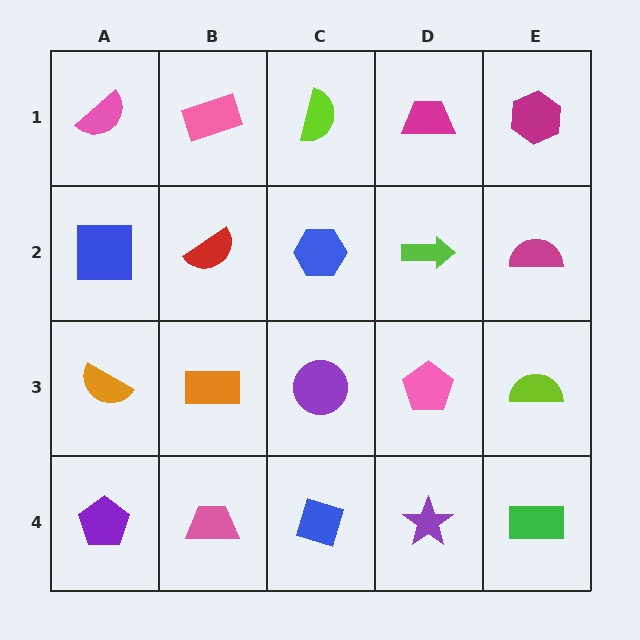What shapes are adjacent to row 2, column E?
A magenta hexagon (row 1, column E), a lime semicircle (row 3, column E), a lime arrow (row 2, column D).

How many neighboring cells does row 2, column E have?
3.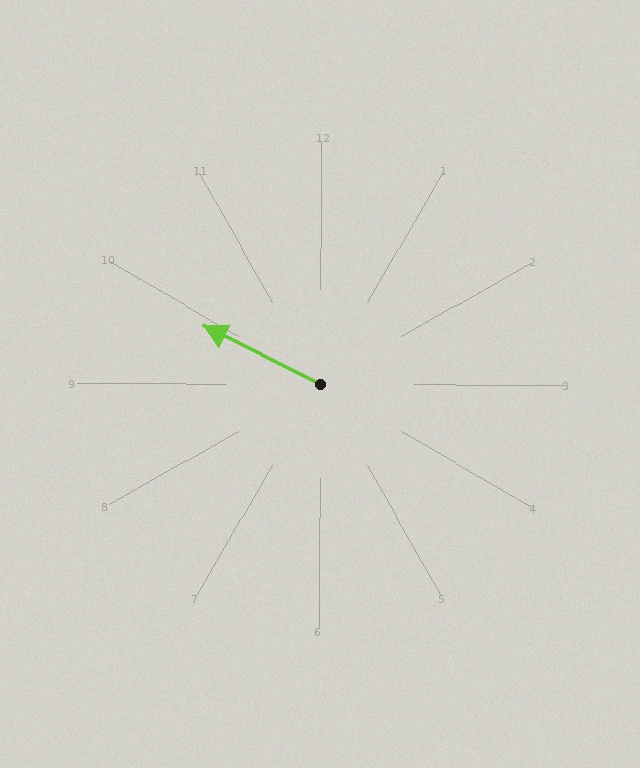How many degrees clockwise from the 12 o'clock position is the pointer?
Approximately 297 degrees.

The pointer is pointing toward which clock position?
Roughly 10 o'clock.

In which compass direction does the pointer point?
Northwest.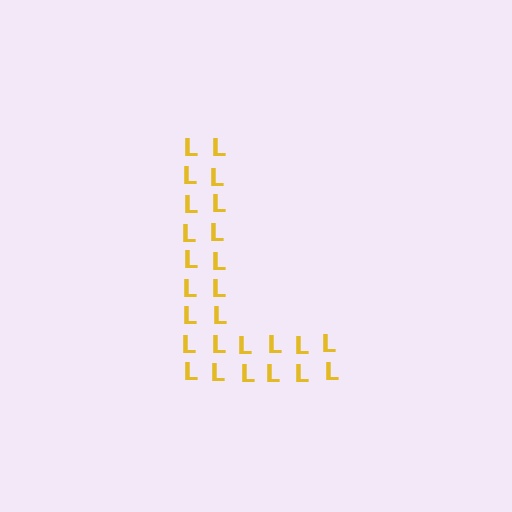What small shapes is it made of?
It is made of small letter L's.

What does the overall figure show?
The overall figure shows the letter L.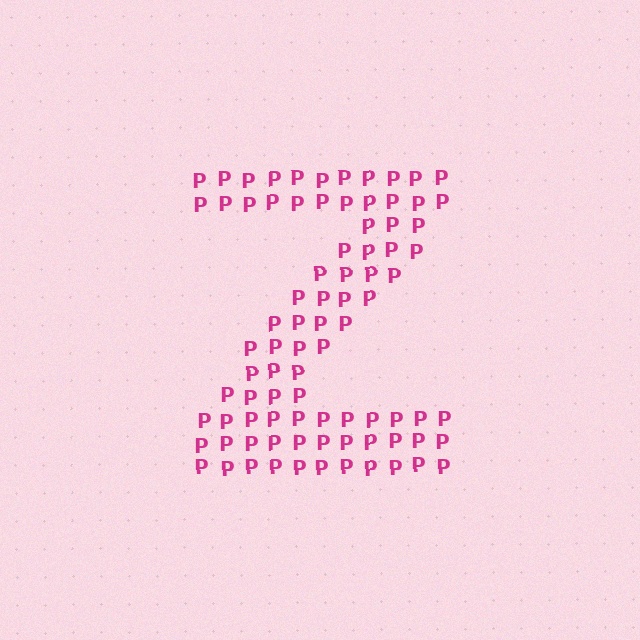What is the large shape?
The large shape is the letter Z.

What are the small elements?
The small elements are letter P's.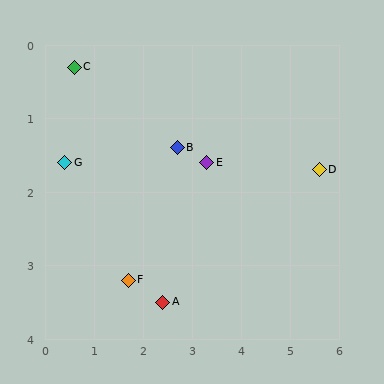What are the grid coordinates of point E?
Point E is at approximately (3.3, 1.6).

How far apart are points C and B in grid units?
Points C and B are about 2.4 grid units apart.